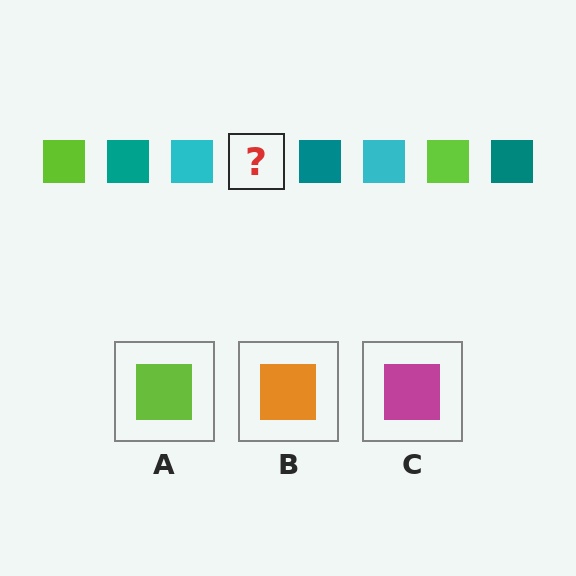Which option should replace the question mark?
Option A.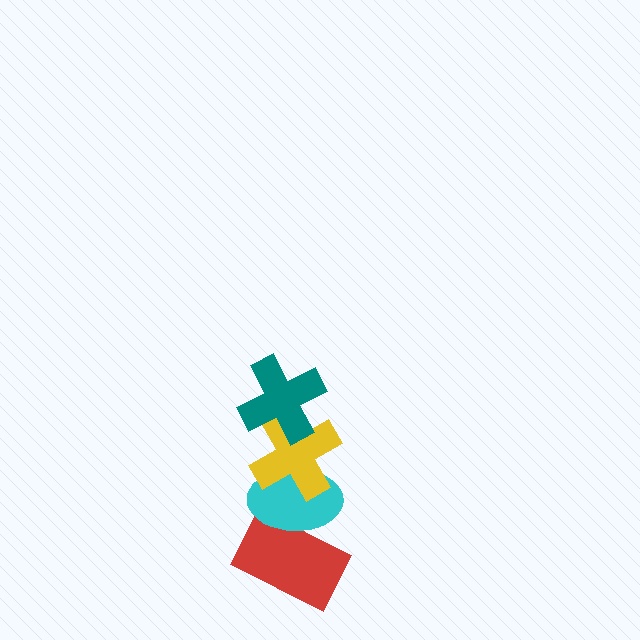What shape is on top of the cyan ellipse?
The yellow cross is on top of the cyan ellipse.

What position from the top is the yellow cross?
The yellow cross is 2nd from the top.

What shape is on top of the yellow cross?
The teal cross is on top of the yellow cross.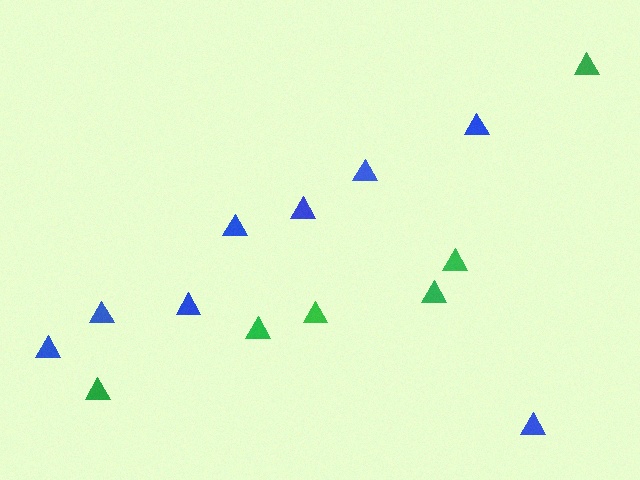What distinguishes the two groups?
There are 2 groups: one group of green triangles (6) and one group of blue triangles (8).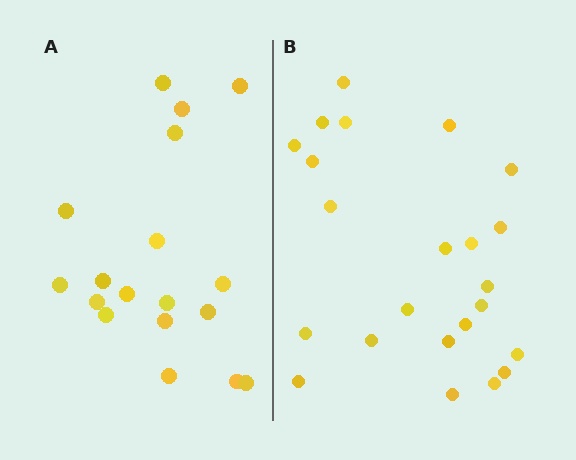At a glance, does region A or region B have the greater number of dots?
Region B (the right region) has more dots.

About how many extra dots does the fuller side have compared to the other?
Region B has about 5 more dots than region A.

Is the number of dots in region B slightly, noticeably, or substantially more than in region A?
Region B has noticeably more, but not dramatically so. The ratio is roughly 1.3 to 1.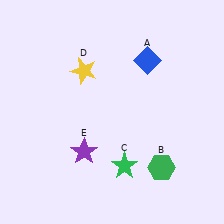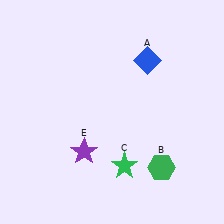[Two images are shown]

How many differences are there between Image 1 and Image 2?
There is 1 difference between the two images.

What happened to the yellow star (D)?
The yellow star (D) was removed in Image 2. It was in the top-left area of Image 1.